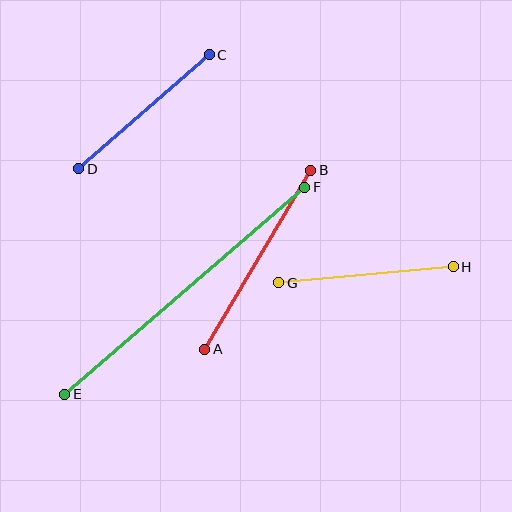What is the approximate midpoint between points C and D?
The midpoint is at approximately (144, 112) pixels.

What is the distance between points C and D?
The distance is approximately 173 pixels.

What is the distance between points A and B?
The distance is approximately 208 pixels.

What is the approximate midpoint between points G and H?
The midpoint is at approximately (366, 275) pixels.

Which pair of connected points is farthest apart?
Points E and F are farthest apart.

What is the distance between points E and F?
The distance is approximately 317 pixels.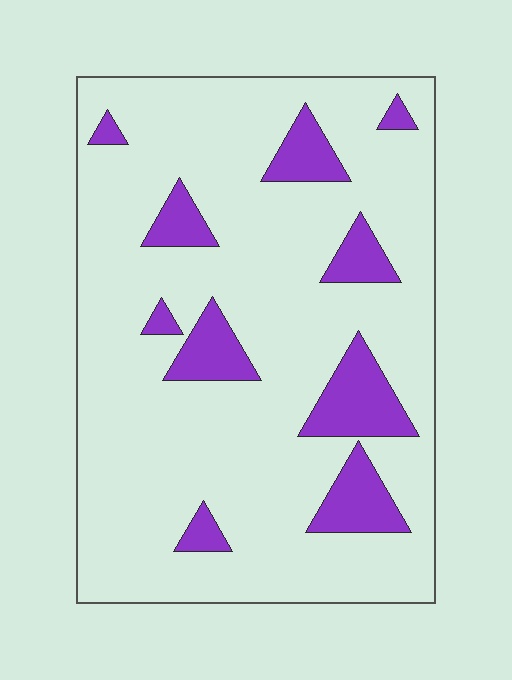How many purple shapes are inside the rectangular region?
10.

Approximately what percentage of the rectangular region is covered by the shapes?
Approximately 15%.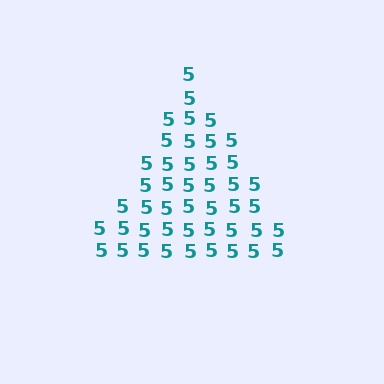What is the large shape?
The large shape is a triangle.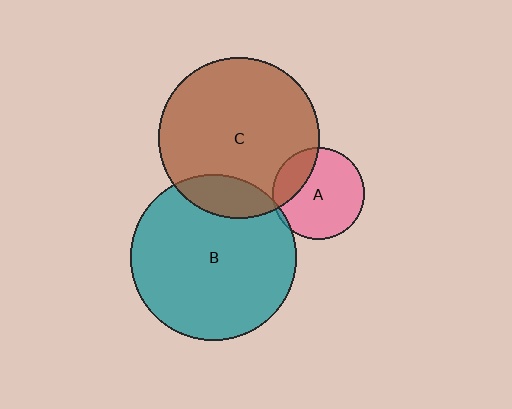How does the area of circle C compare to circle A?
Approximately 3.1 times.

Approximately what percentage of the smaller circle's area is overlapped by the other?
Approximately 5%.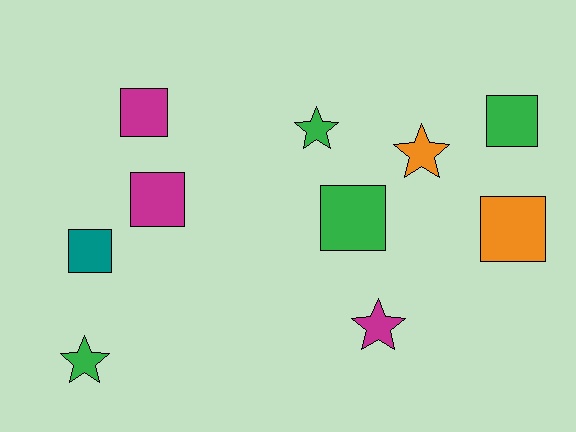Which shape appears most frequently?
Square, with 6 objects.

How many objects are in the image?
There are 10 objects.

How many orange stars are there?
There is 1 orange star.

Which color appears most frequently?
Green, with 4 objects.